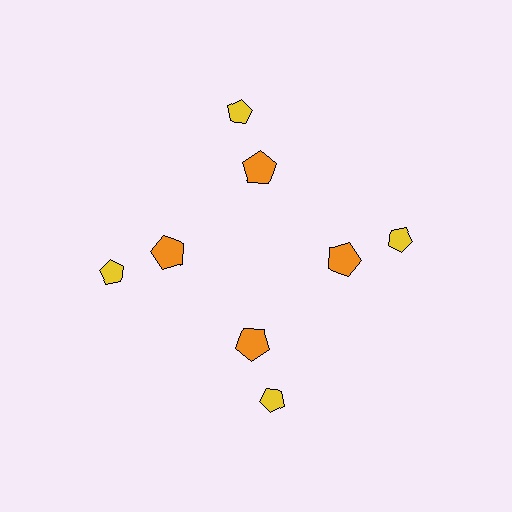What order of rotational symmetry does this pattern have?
This pattern has 4-fold rotational symmetry.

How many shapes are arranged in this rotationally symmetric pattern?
There are 8 shapes, arranged in 4 groups of 2.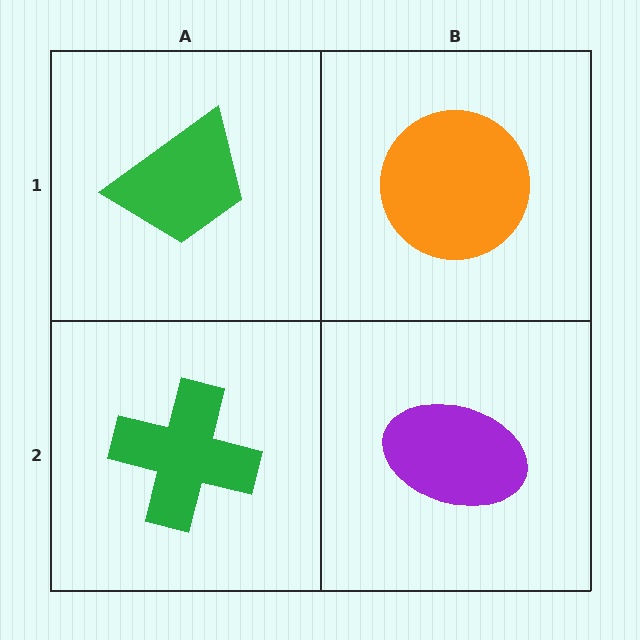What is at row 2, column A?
A green cross.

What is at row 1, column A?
A green trapezoid.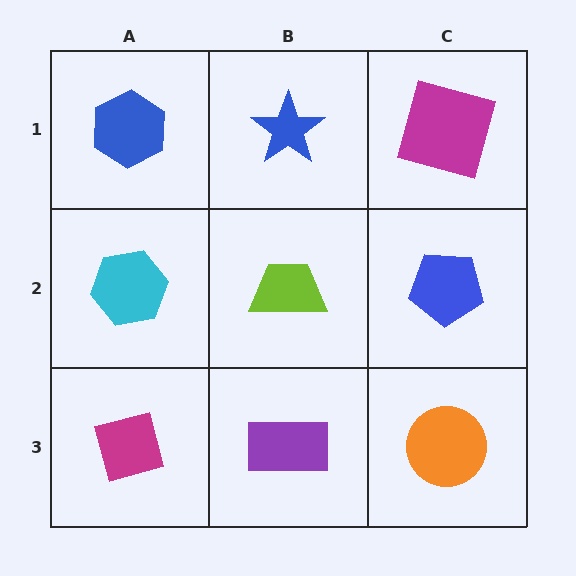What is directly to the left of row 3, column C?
A purple rectangle.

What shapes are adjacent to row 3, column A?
A cyan hexagon (row 2, column A), a purple rectangle (row 3, column B).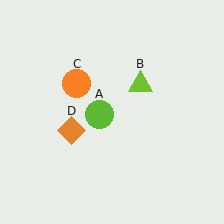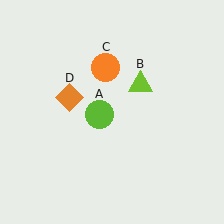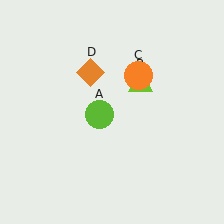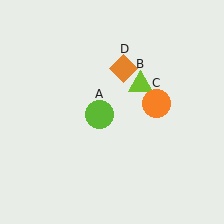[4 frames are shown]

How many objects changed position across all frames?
2 objects changed position: orange circle (object C), orange diamond (object D).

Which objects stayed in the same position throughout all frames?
Lime circle (object A) and lime triangle (object B) remained stationary.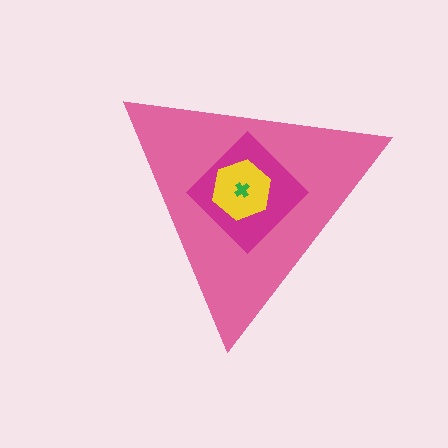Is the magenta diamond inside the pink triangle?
Yes.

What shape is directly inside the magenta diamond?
The yellow hexagon.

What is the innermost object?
The green cross.